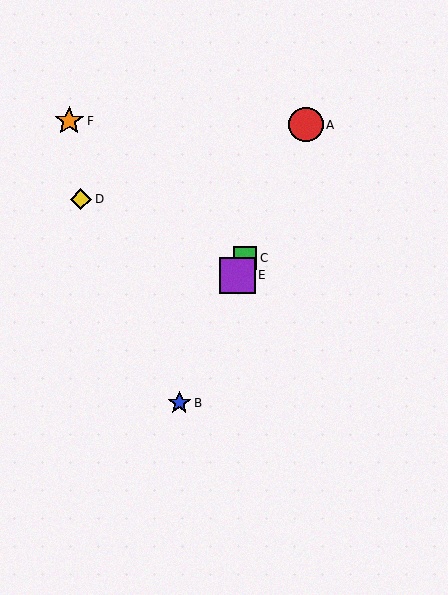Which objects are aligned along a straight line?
Objects A, B, C, E are aligned along a straight line.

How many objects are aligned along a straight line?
4 objects (A, B, C, E) are aligned along a straight line.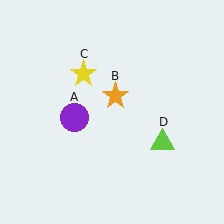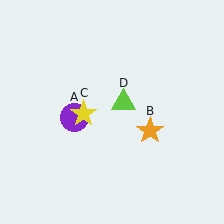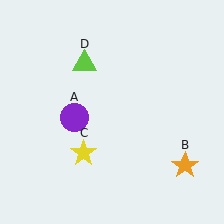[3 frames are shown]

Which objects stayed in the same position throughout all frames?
Purple circle (object A) remained stationary.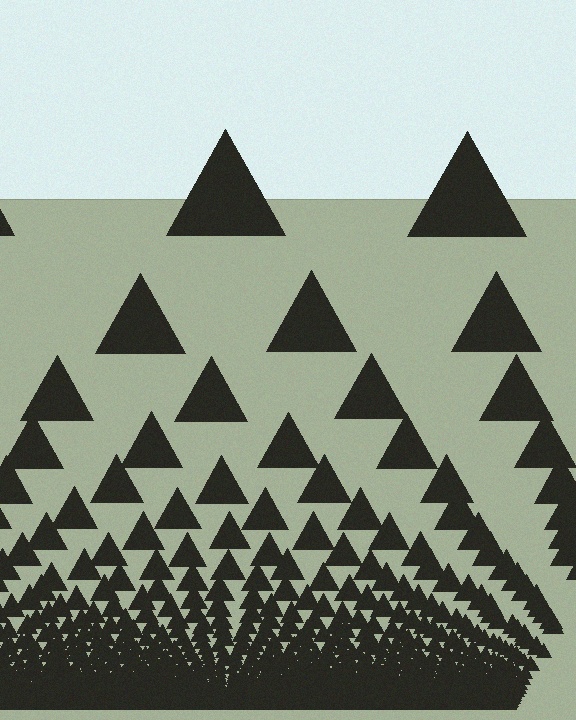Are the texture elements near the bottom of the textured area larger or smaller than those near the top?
Smaller. The gradient is inverted — elements near the bottom are smaller and denser.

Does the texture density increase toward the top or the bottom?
Density increases toward the bottom.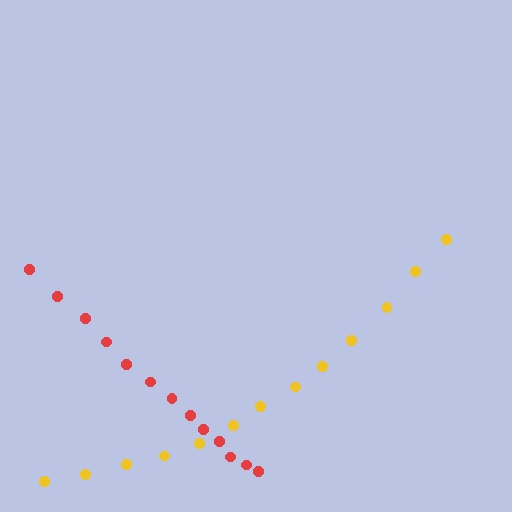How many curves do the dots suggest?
There are 2 distinct paths.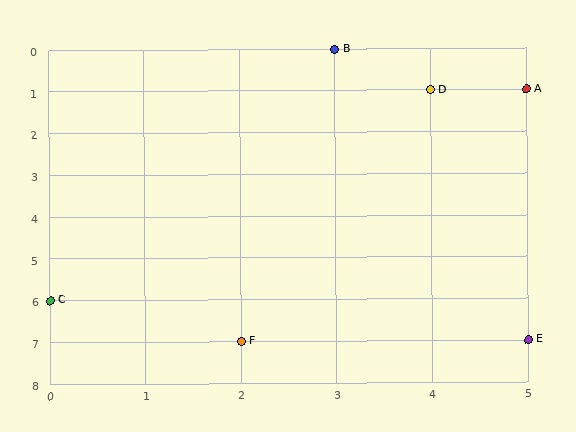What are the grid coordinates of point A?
Point A is at grid coordinates (5, 1).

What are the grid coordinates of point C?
Point C is at grid coordinates (0, 6).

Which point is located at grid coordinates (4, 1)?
Point D is at (4, 1).